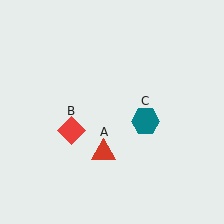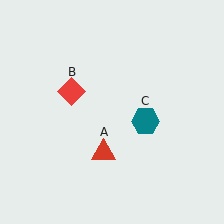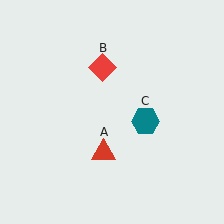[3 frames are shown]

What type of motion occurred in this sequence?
The red diamond (object B) rotated clockwise around the center of the scene.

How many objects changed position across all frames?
1 object changed position: red diamond (object B).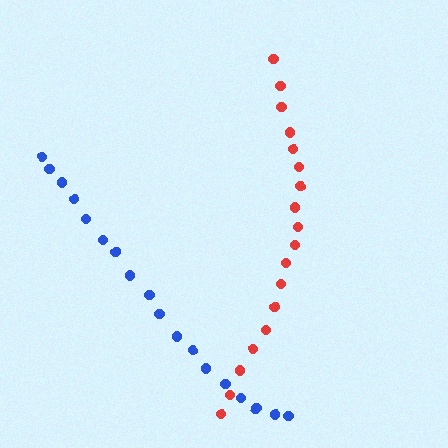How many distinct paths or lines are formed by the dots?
There are 2 distinct paths.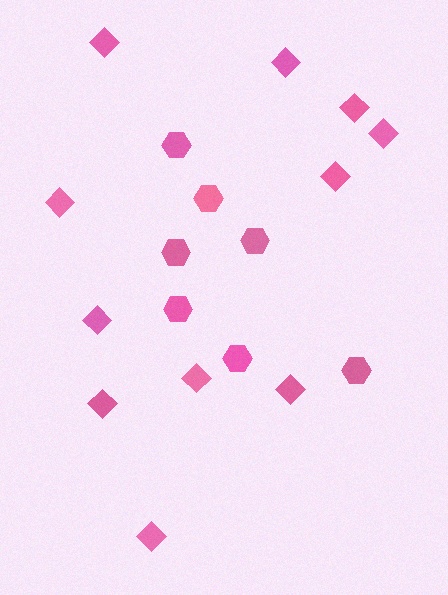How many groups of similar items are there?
There are 2 groups: one group of hexagons (7) and one group of diamonds (11).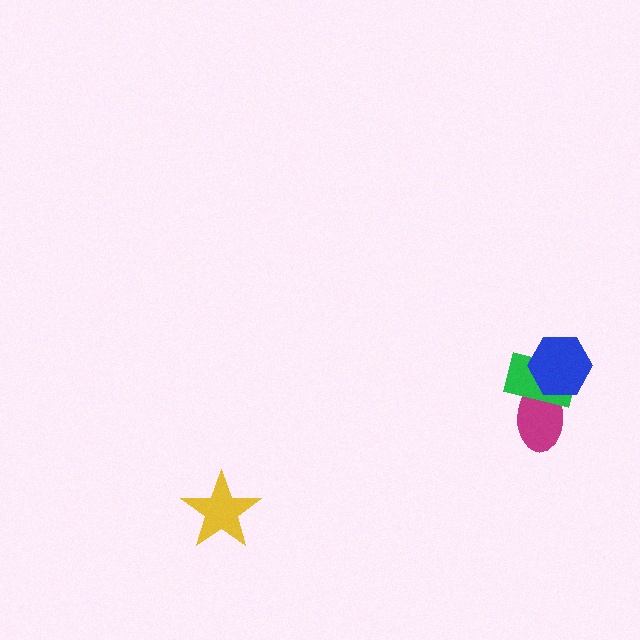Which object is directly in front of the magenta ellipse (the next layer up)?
The green rectangle is directly in front of the magenta ellipse.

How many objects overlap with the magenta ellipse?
2 objects overlap with the magenta ellipse.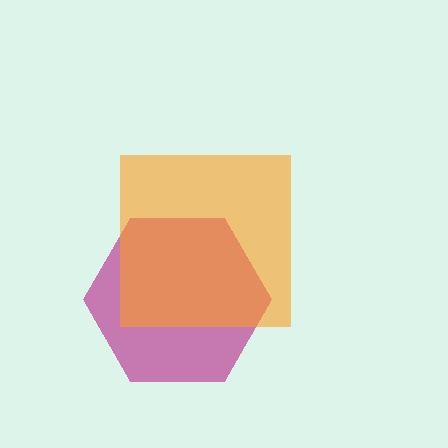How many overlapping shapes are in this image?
There are 2 overlapping shapes in the image.